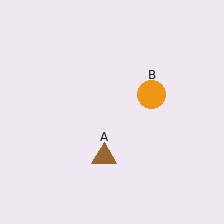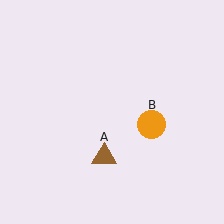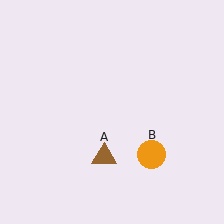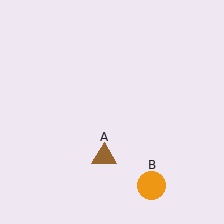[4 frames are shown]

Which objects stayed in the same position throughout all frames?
Brown triangle (object A) remained stationary.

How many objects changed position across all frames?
1 object changed position: orange circle (object B).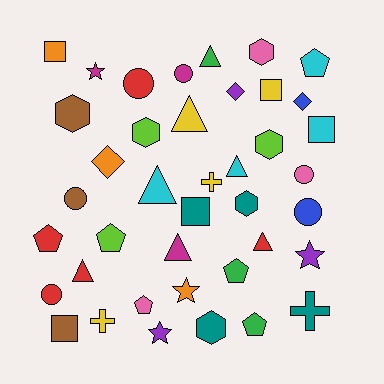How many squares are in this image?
There are 5 squares.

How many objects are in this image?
There are 40 objects.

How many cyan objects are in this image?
There are 4 cyan objects.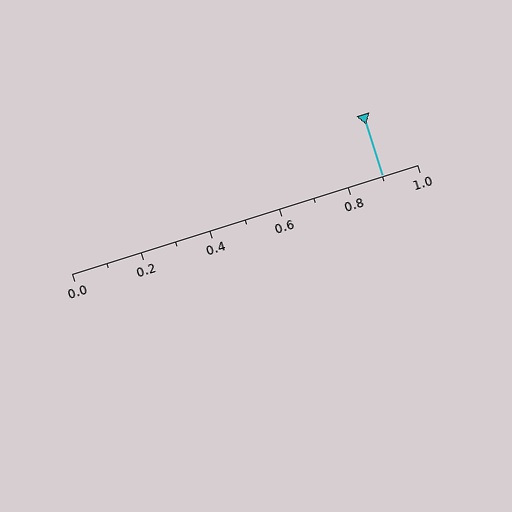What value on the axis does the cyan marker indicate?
The marker indicates approximately 0.9.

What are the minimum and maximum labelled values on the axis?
The axis runs from 0.0 to 1.0.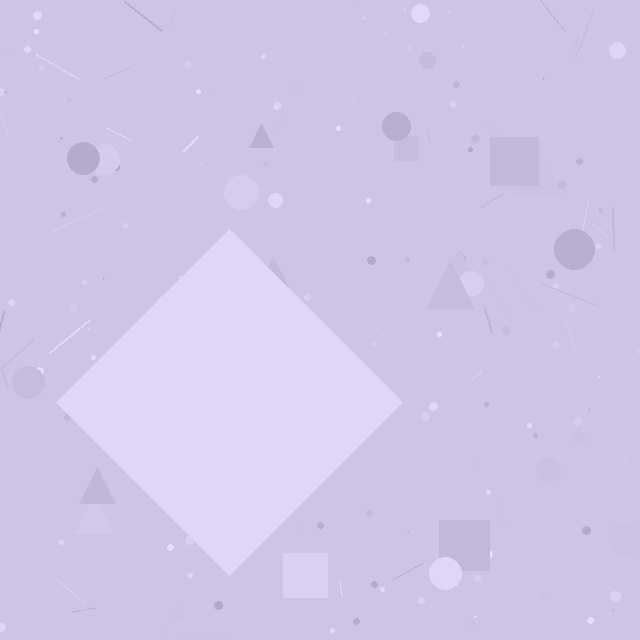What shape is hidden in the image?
A diamond is hidden in the image.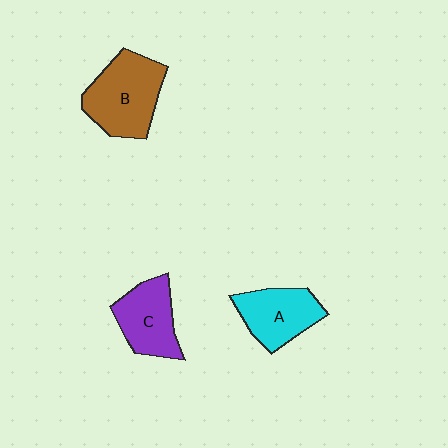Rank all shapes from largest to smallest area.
From largest to smallest: B (brown), A (cyan), C (purple).